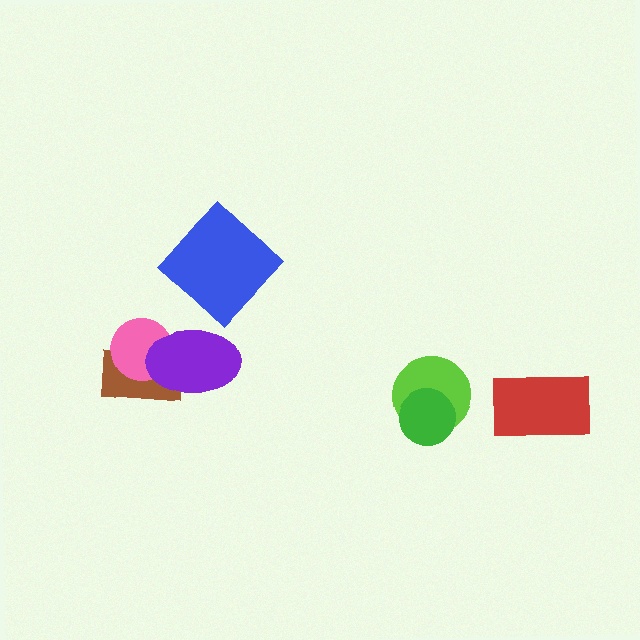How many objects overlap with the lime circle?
1 object overlaps with the lime circle.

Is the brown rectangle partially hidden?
Yes, it is partially covered by another shape.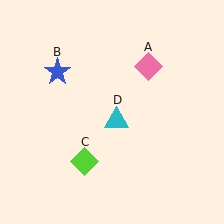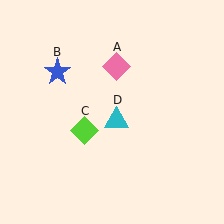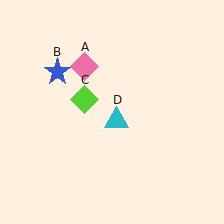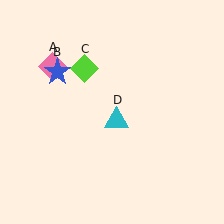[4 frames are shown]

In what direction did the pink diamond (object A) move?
The pink diamond (object A) moved left.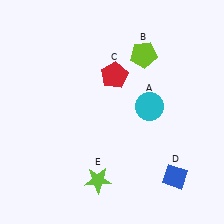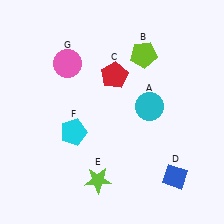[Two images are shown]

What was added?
A cyan pentagon (F), a pink circle (G) were added in Image 2.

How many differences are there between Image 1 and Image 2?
There are 2 differences between the two images.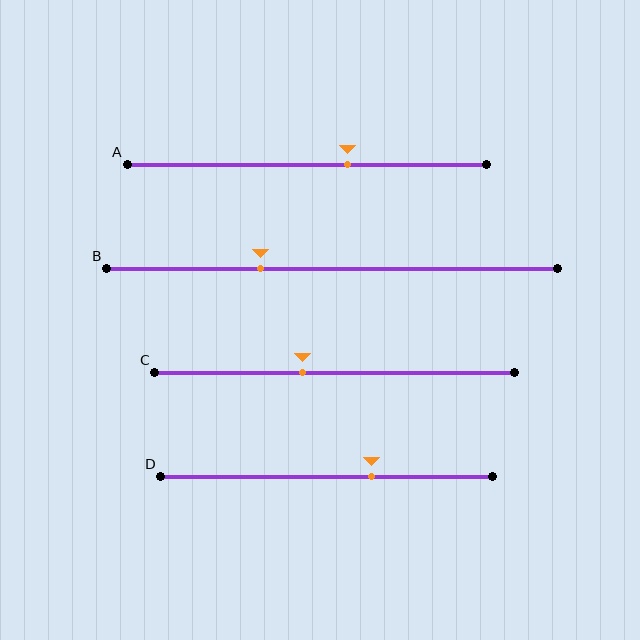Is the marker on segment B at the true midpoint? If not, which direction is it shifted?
No, the marker on segment B is shifted to the left by about 16% of the segment length.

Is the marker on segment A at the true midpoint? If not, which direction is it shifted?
No, the marker on segment A is shifted to the right by about 11% of the segment length.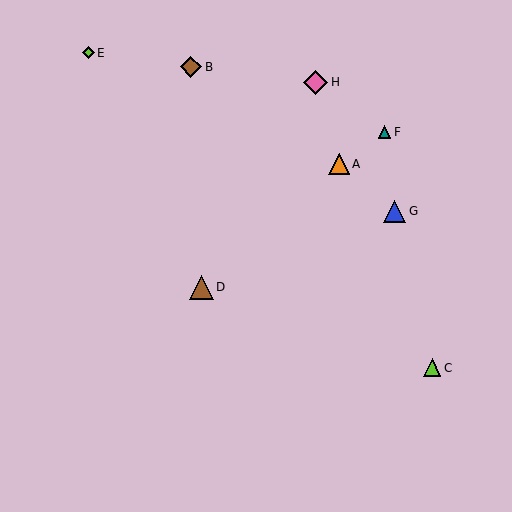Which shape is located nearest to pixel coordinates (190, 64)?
The brown diamond (labeled B) at (191, 67) is nearest to that location.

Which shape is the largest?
The pink diamond (labeled H) is the largest.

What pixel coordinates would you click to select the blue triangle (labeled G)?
Click at (395, 211) to select the blue triangle G.